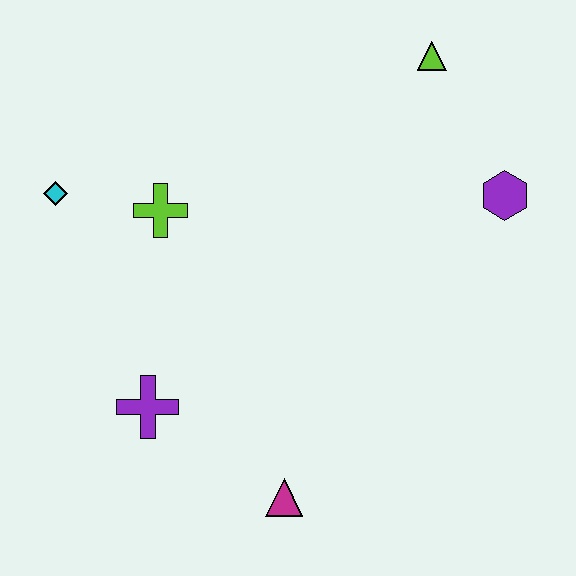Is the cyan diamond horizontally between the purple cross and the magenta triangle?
No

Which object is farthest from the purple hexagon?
The cyan diamond is farthest from the purple hexagon.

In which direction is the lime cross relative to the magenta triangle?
The lime cross is above the magenta triangle.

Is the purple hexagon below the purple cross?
No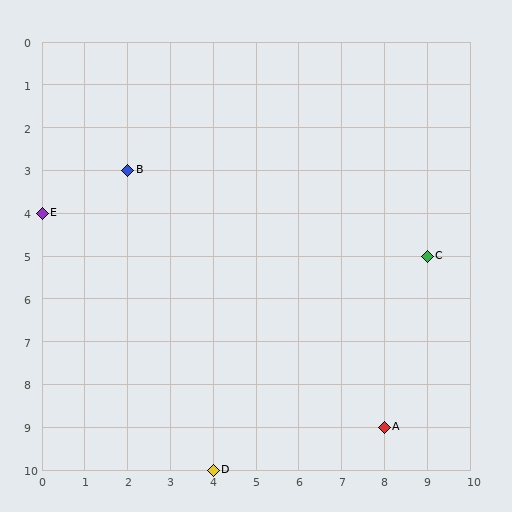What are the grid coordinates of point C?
Point C is at grid coordinates (9, 5).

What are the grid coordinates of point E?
Point E is at grid coordinates (0, 4).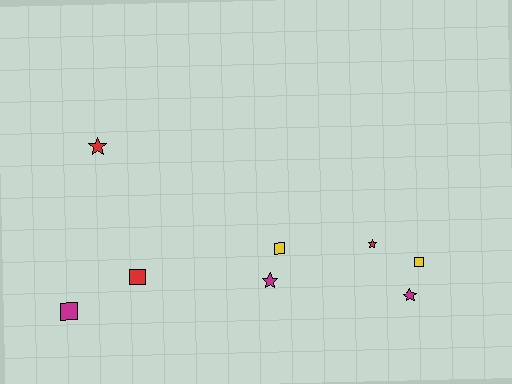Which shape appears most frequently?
Square, with 4 objects.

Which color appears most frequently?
Red, with 3 objects.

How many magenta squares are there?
There is 1 magenta square.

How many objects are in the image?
There are 8 objects.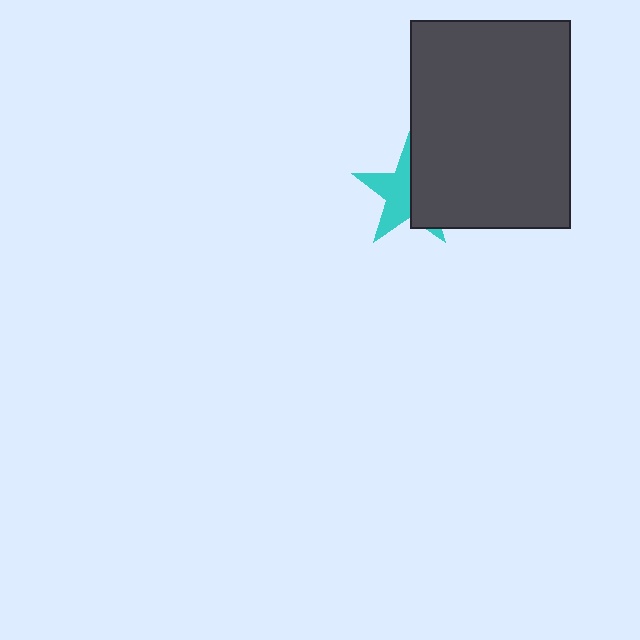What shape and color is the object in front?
The object in front is a dark gray rectangle.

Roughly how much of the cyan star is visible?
About half of it is visible (roughly 52%).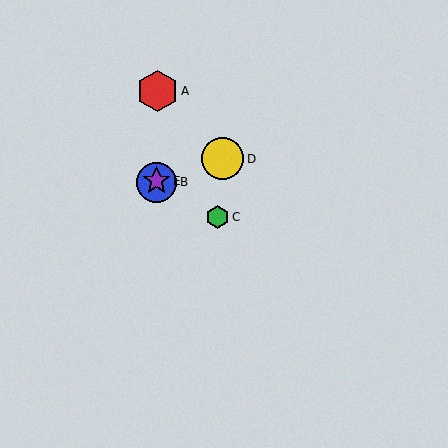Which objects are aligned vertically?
Objects A, B, E are aligned vertically.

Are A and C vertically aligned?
No, A is at x≈157 and C is at x≈217.